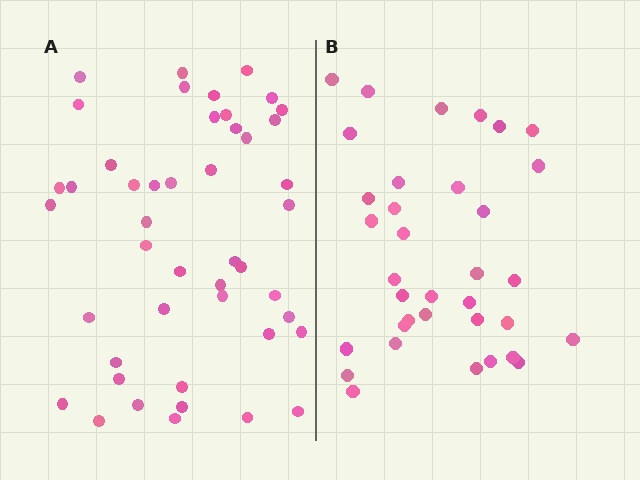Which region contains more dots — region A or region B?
Region A (the left region) has more dots.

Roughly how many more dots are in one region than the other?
Region A has roughly 12 or so more dots than region B.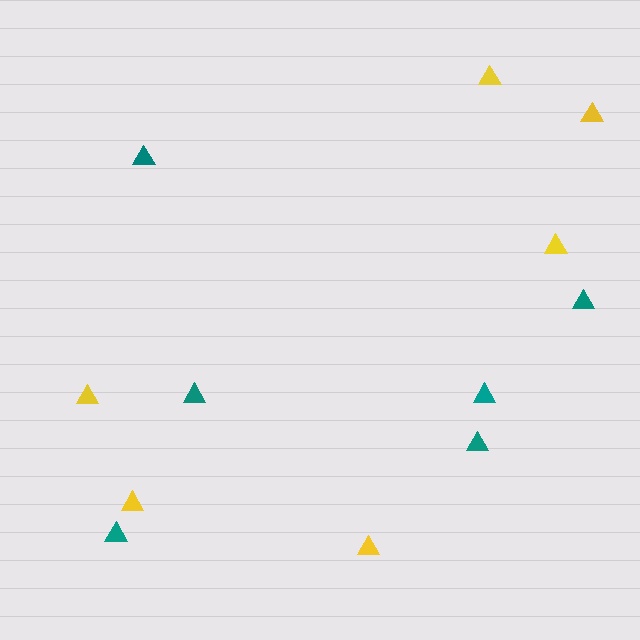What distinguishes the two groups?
There are 2 groups: one group of teal triangles (6) and one group of yellow triangles (6).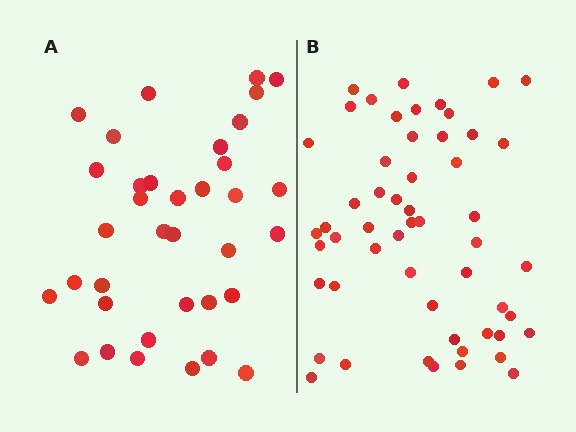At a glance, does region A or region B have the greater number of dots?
Region B (the right region) has more dots.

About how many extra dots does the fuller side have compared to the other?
Region B has approximately 20 more dots than region A.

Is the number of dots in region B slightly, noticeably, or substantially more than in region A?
Region B has substantially more. The ratio is roughly 1.5 to 1.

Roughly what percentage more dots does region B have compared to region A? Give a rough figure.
About 50% more.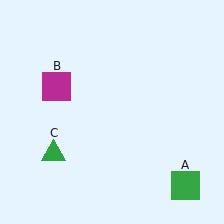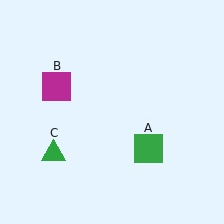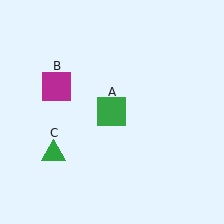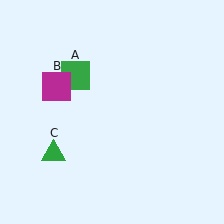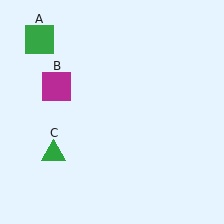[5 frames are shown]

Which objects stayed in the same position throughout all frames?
Magenta square (object B) and green triangle (object C) remained stationary.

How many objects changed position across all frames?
1 object changed position: green square (object A).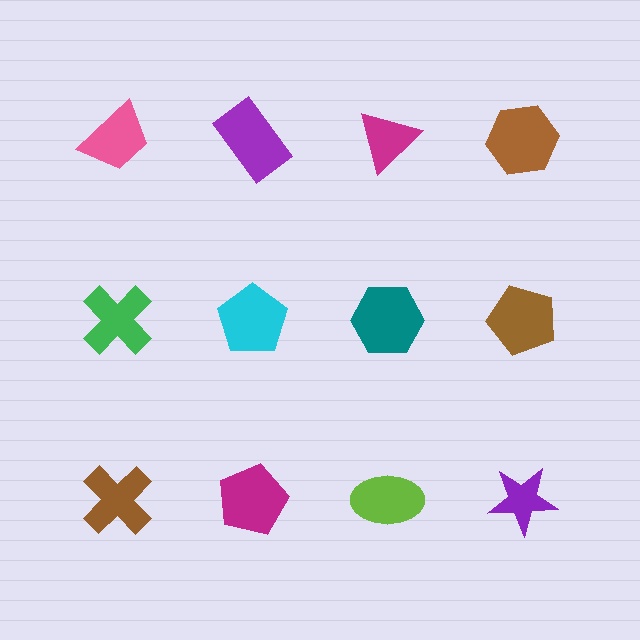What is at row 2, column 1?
A green cross.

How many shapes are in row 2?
4 shapes.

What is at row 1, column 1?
A pink trapezoid.